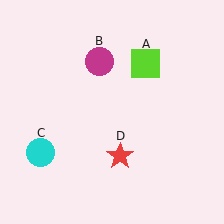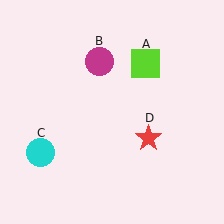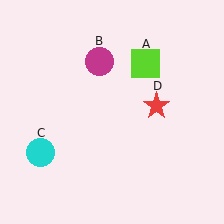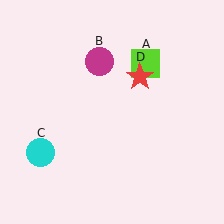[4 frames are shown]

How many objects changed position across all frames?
1 object changed position: red star (object D).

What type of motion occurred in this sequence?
The red star (object D) rotated counterclockwise around the center of the scene.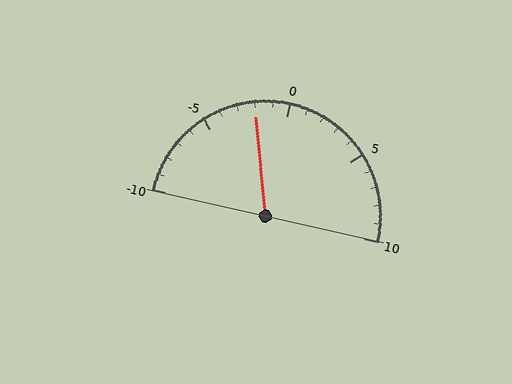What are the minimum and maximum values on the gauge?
The gauge ranges from -10 to 10.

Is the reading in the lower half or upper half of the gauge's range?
The reading is in the lower half of the range (-10 to 10).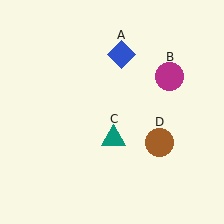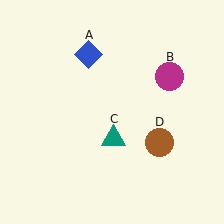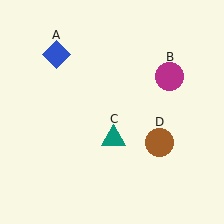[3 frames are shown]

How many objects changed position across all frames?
1 object changed position: blue diamond (object A).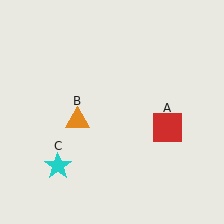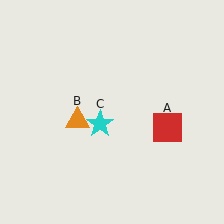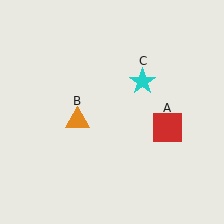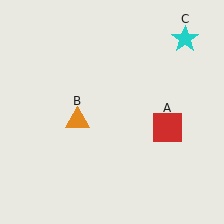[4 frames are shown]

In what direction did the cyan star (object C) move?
The cyan star (object C) moved up and to the right.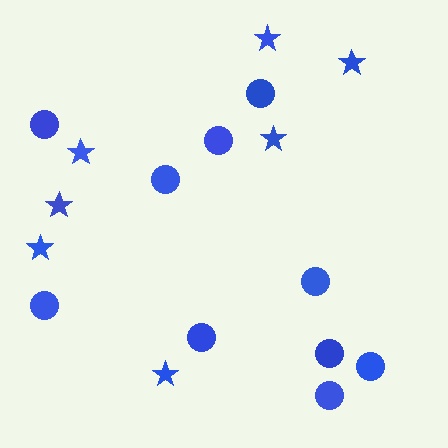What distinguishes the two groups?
There are 2 groups: one group of stars (7) and one group of circles (10).